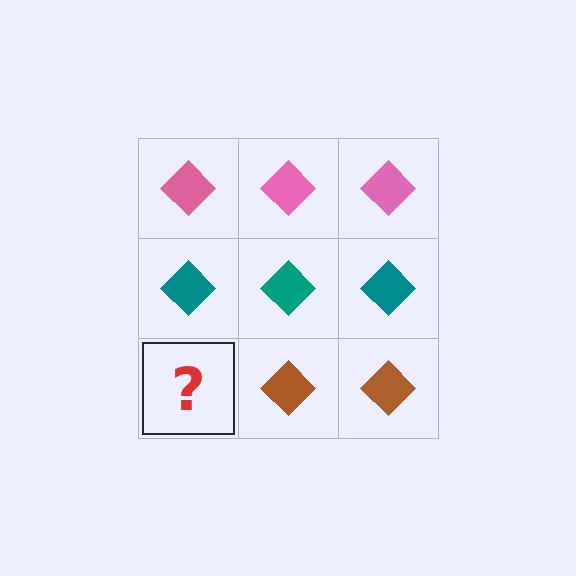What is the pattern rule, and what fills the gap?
The rule is that each row has a consistent color. The gap should be filled with a brown diamond.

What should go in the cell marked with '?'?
The missing cell should contain a brown diamond.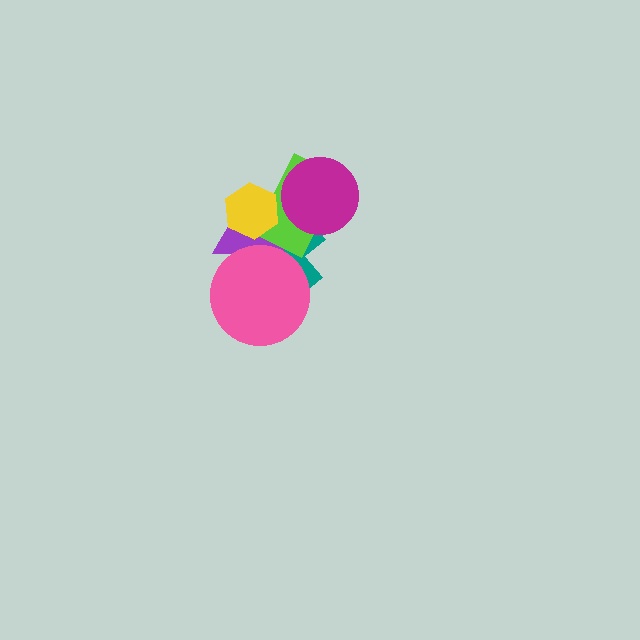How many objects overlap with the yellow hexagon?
3 objects overlap with the yellow hexagon.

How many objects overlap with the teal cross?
5 objects overlap with the teal cross.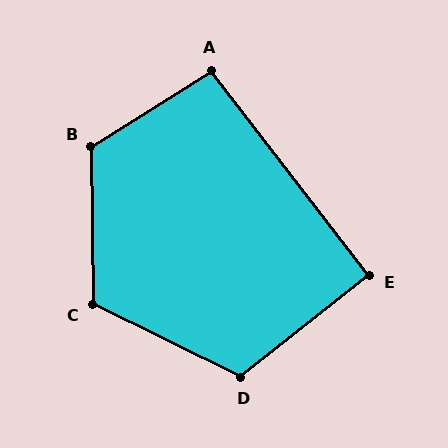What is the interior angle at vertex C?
Approximately 117 degrees (obtuse).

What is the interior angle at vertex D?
Approximately 116 degrees (obtuse).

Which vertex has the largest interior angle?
B, at approximately 122 degrees.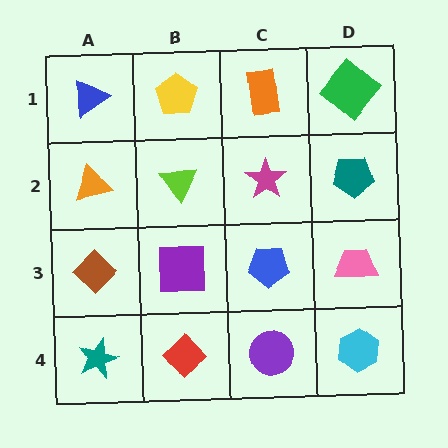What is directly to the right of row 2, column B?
A magenta star.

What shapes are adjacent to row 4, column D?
A pink trapezoid (row 3, column D), a purple circle (row 4, column C).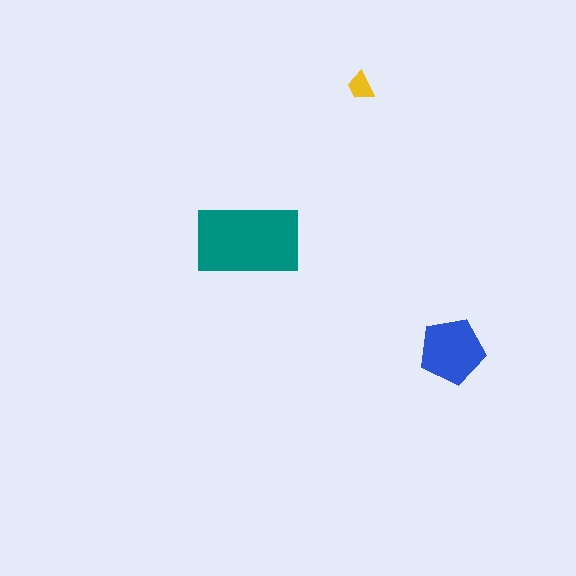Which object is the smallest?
The yellow trapezoid.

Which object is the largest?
The teal rectangle.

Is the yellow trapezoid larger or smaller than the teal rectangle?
Smaller.